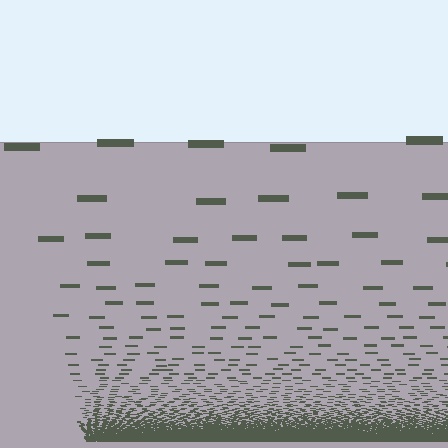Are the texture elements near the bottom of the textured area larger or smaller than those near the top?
Smaller. The gradient is inverted — elements near the bottom are smaller and denser.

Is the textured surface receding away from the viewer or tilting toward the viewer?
The surface appears to tilt toward the viewer. Texture elements get larger and sparser toward the top.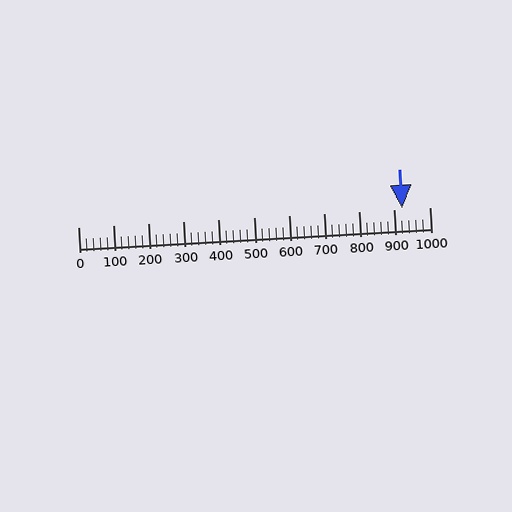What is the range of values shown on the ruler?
The ruler shows values from 0 to 1000.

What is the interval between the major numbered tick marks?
The major tick marks are spaced 100 units apart.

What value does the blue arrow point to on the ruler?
The blue arrow points to approximately 921.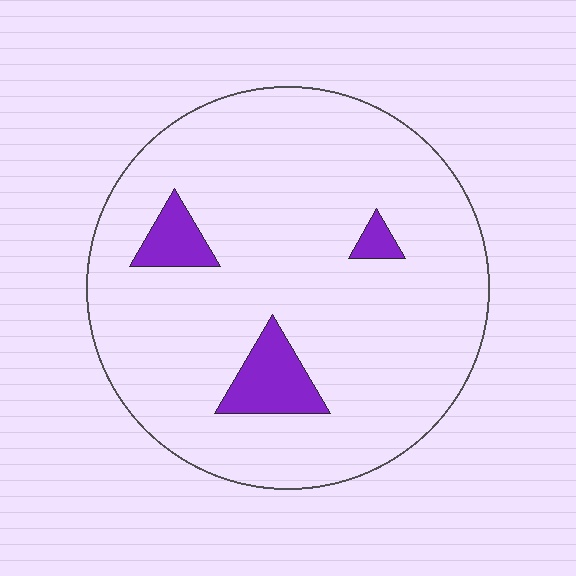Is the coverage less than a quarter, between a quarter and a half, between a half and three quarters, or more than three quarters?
Less than a quarter.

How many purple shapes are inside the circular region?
3.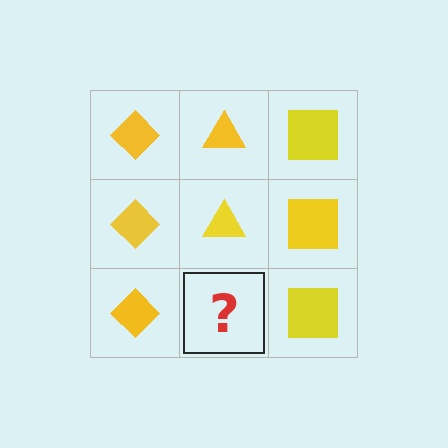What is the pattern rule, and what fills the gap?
The rule is that each column has a consistent shape. The gap should be filled with a yellow triangle.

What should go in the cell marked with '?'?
The missing cell should contain a yellow triangle.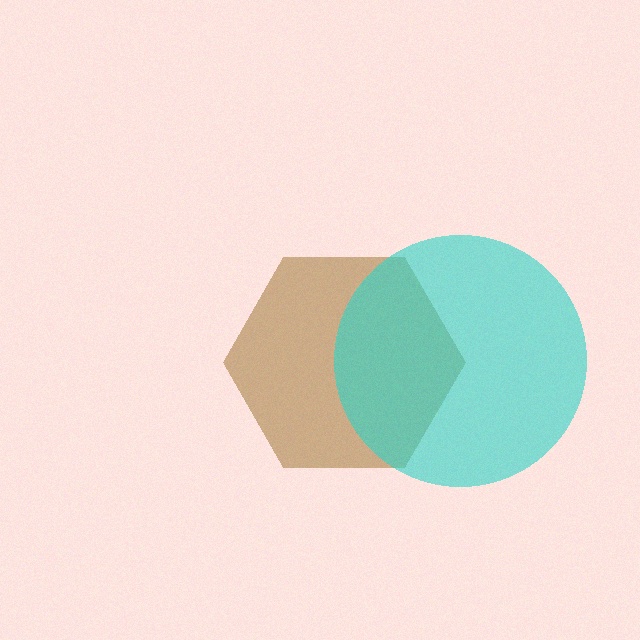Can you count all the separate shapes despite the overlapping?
Yes, there are 2 separate shapes.